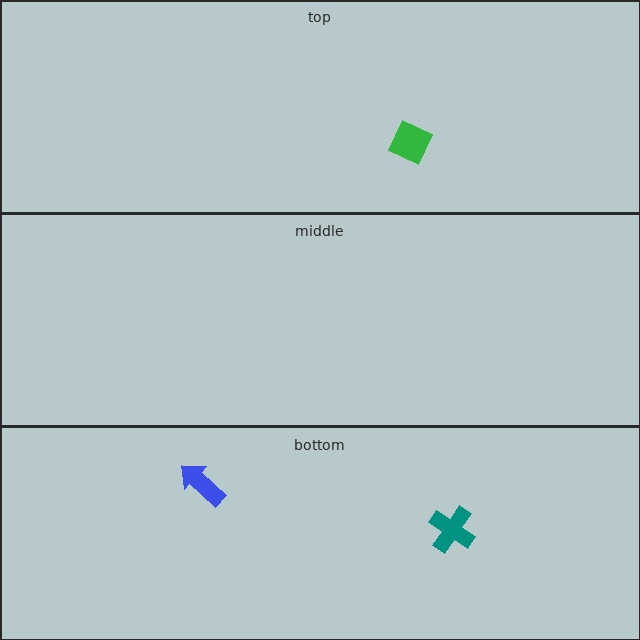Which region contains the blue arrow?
The bottom region.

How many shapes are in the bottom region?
2.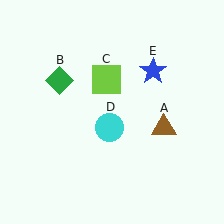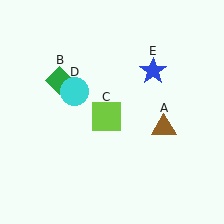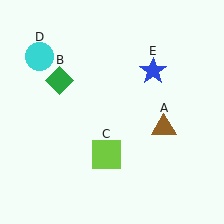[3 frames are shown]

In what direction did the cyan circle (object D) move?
The cyan circle (object D) moved up and to the left.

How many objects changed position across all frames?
2 objects changed position: lime square (object C), cyan circle (object D).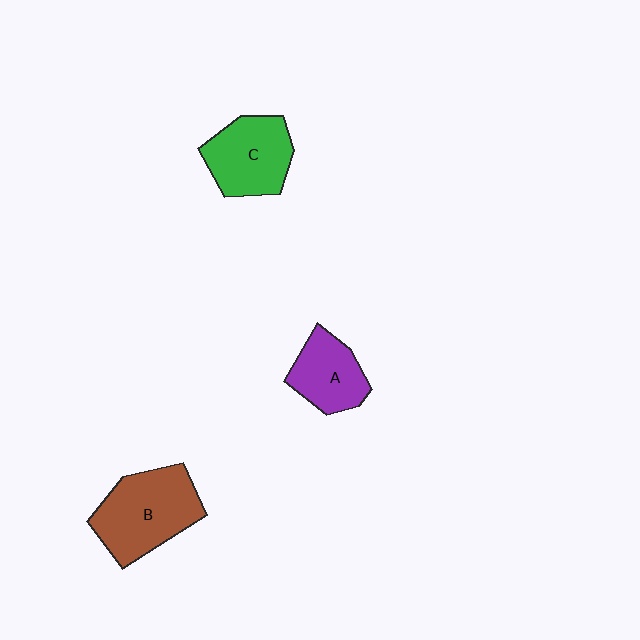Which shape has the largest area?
Shape B (brown).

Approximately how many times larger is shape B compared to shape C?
Approximately 1.2 times.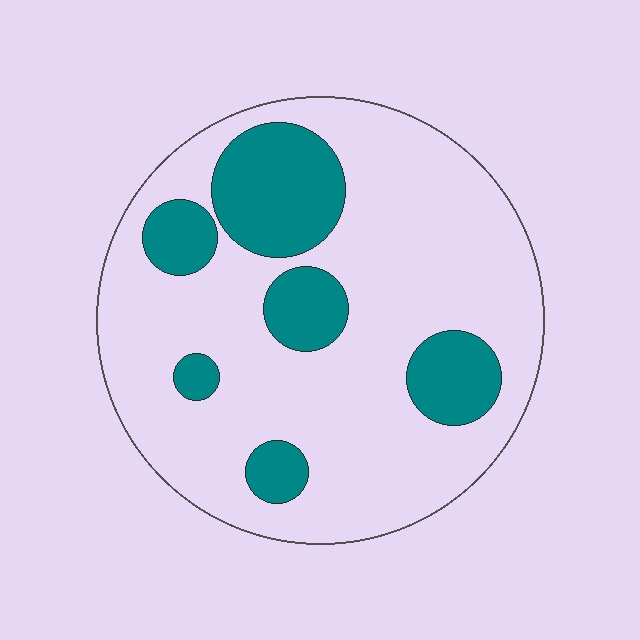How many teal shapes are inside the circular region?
6.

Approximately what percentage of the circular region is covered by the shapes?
Approximately 25%.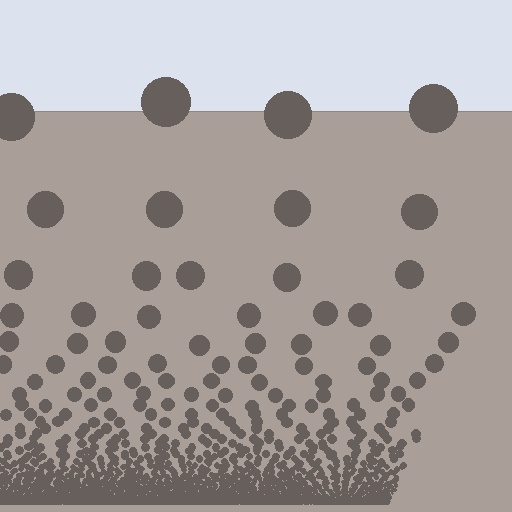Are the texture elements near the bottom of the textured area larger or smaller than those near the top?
Smaller. The gradient is inverted — elements near the bottom are smaller and denser.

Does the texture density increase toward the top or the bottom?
Density increases toward the bottom.